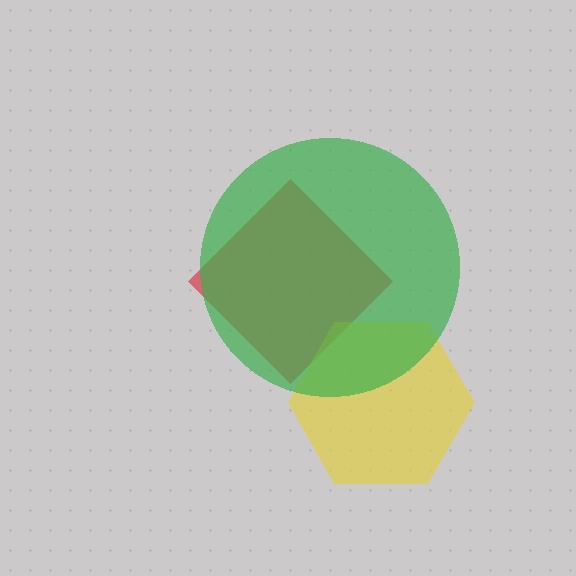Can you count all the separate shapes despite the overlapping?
Yes, there are 3 separate shapes.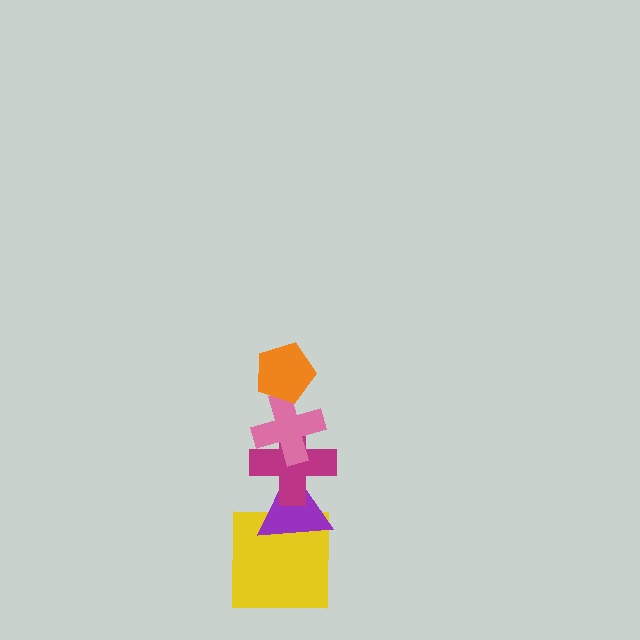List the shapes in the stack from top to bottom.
From top to bottom: the orange pentagon, the pink cross, the magenta cross, the purple triangle, the yellow square.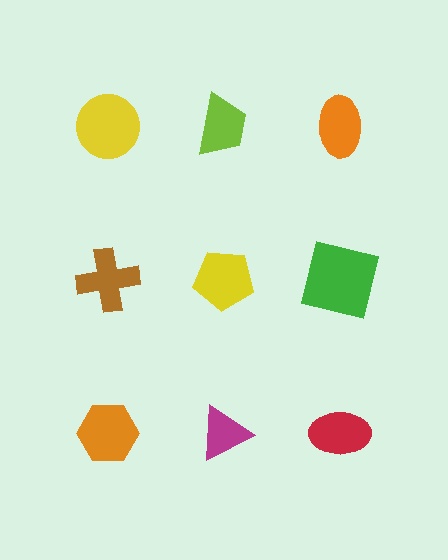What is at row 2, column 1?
A brown cross.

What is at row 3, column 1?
An orange hexagon.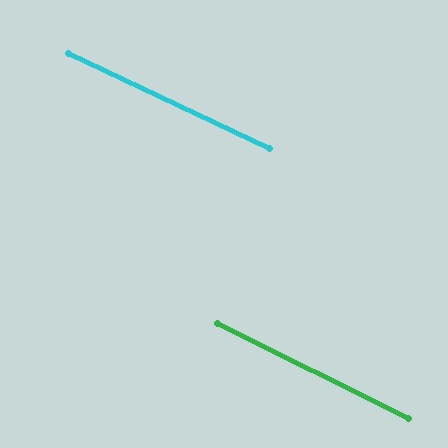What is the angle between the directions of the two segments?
Approximately 1 degree.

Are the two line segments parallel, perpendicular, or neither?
Parallel — their directions differ by only 1.1°.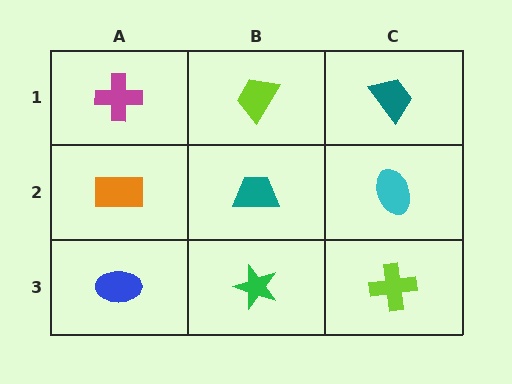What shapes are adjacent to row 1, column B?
A teal trapezoid (row 2, column B), a magenta cross (row 1, column A), a teal trapezoid (row 1, column C).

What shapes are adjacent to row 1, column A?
An orange rectangle (row 2, column A), a lime trapezoid (row 1, column B).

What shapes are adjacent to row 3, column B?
A teal trapezoid (row 2, column B), a blue ellipse (row 3, column A), a lime cross (row 3, column C).